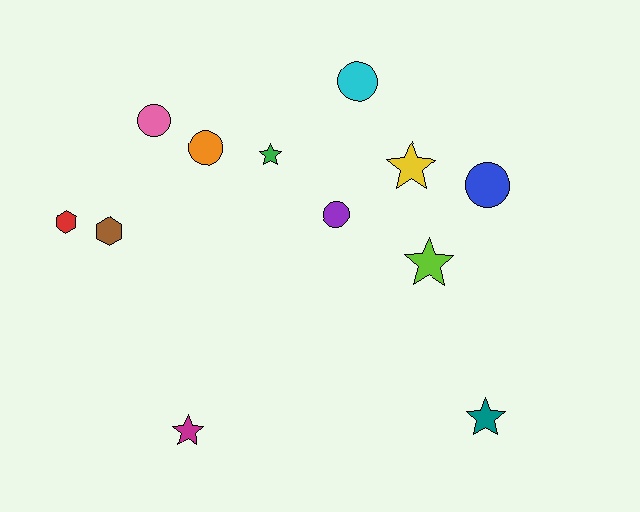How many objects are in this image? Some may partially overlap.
There are 12 objects.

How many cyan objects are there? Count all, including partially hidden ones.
There is 1 cyan object.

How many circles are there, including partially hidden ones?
There are 5 circles.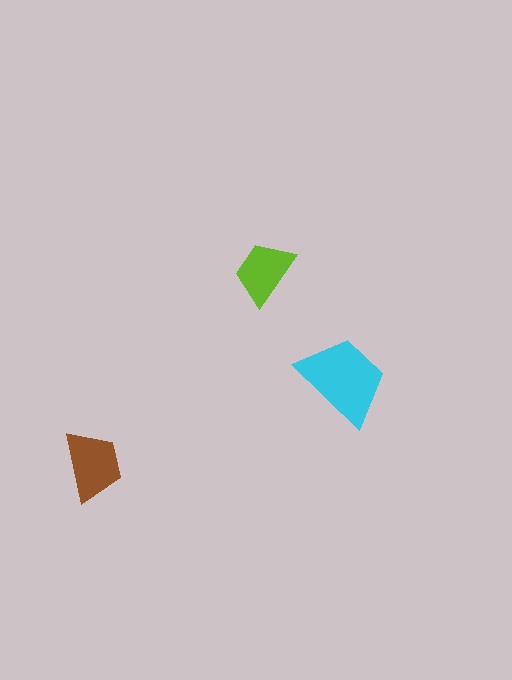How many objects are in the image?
There are 3 objects in the image.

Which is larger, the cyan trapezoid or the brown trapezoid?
The cyan one.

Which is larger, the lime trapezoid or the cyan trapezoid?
The cyan one.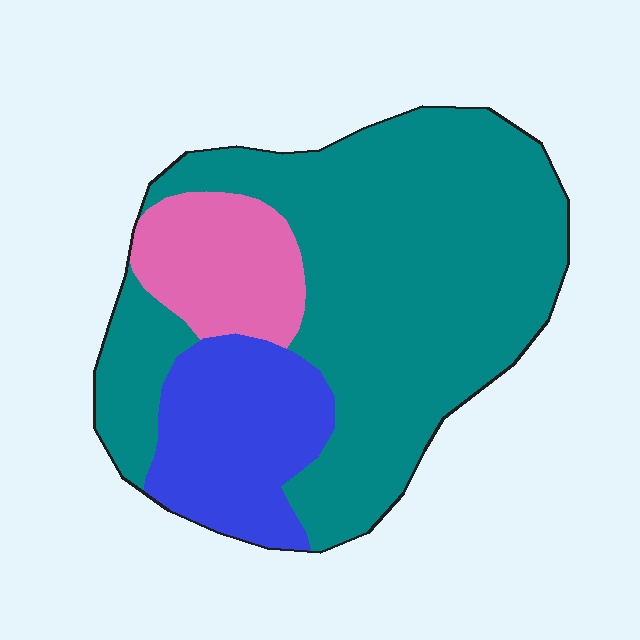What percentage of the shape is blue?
Blue takes up about one fifth (1/5) of the shape.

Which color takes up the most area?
Teal, at roughly 65%.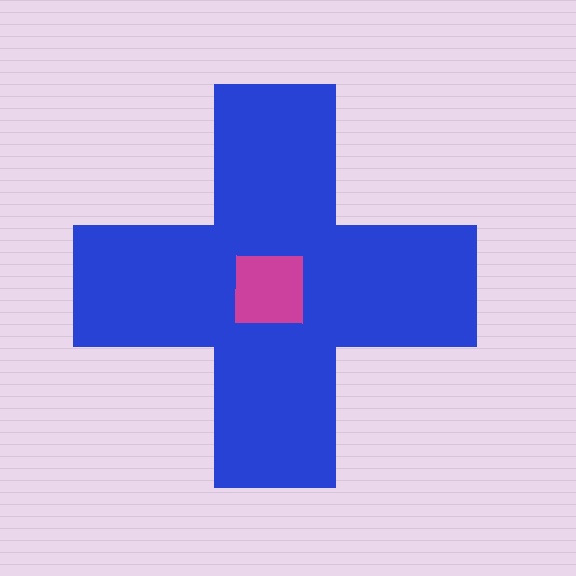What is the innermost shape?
The magenta square.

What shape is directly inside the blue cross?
The magenta square.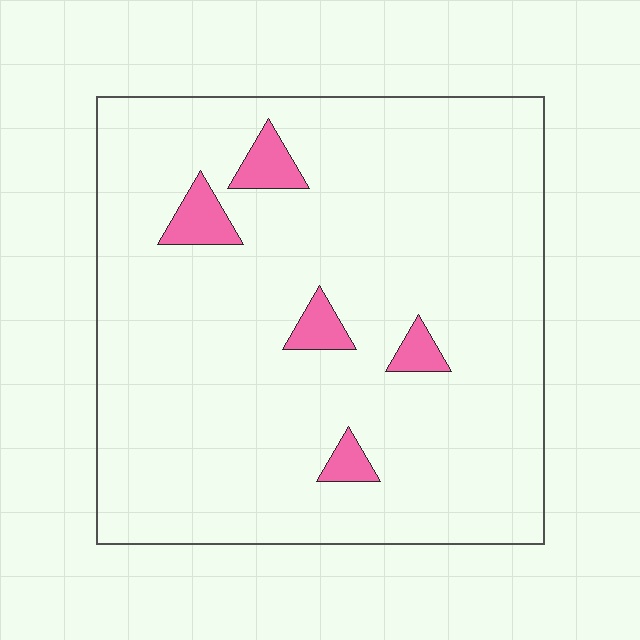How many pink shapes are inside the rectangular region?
5.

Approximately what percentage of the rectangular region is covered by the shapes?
Approximately 5%.